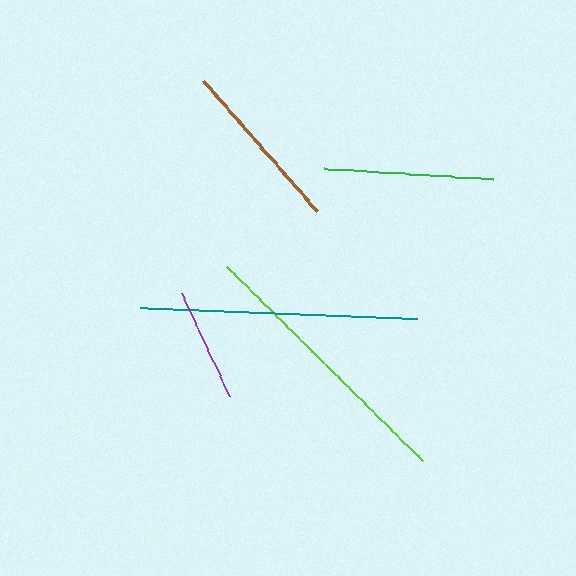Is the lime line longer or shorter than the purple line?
The lime line is longer than the purple line.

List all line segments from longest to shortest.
From longest to shortest: lime, teal, brown, green, purple.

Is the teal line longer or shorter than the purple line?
The teal line is longer than the purple line.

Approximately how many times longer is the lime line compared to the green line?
The lime line is approximately 1.6 times the length of the green line.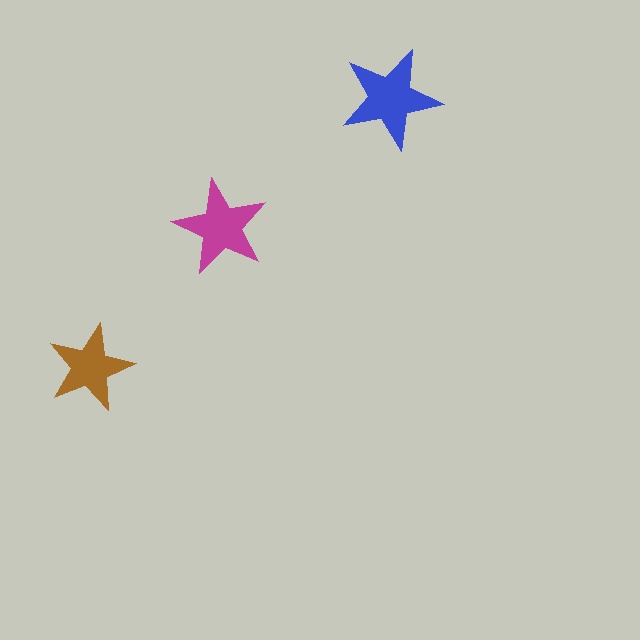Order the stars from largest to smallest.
the blue one, the magenta one, the brown one.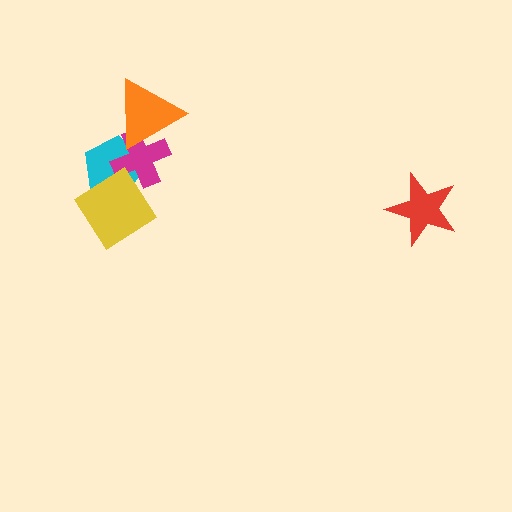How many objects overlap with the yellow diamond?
2 objects overlap with the yellow diamond.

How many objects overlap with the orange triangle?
2 objects overlap with the orange triangle.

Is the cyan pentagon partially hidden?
Yes, it is partially covered by another shape.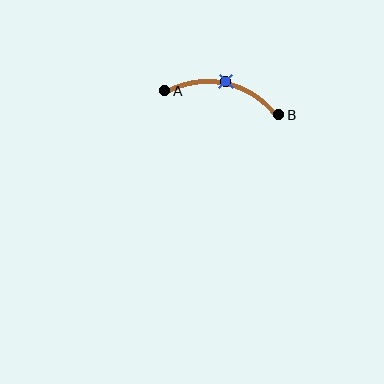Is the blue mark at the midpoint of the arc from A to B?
Yes. The blue mark lies on the arc at equal arc-length from both A and B — it is the arc midpoint.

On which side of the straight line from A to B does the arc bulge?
The arc bulges above the straight line connecting A and B.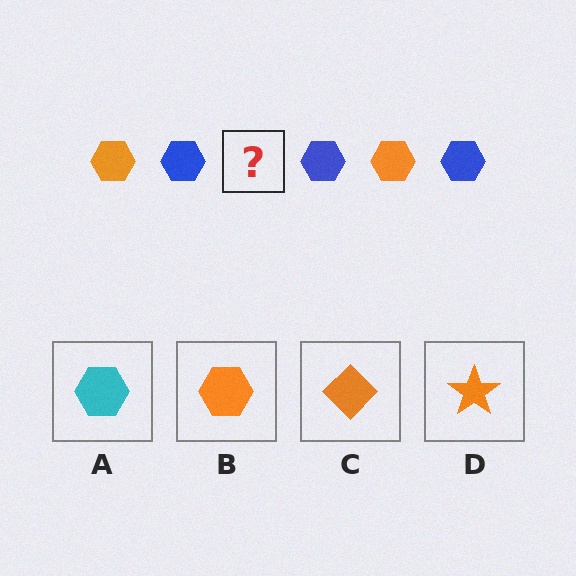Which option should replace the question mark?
Option B.